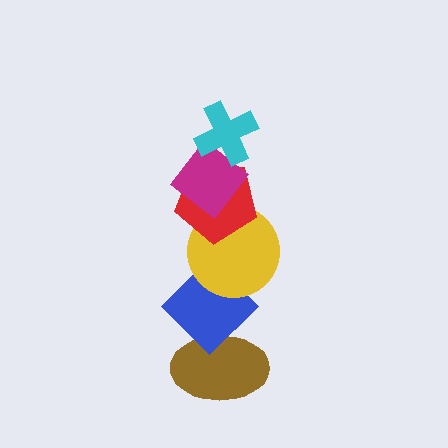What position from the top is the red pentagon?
The red pentagon is 3rd from the top.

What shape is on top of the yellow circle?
The red pentagon is on top of the yellow circle.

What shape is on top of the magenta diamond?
The cyan cross is on top of the magenta diamond.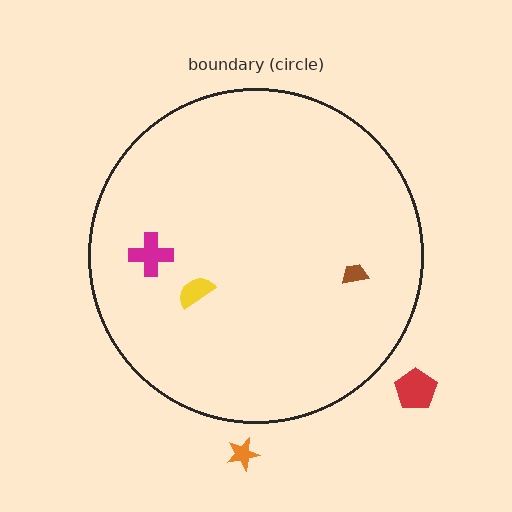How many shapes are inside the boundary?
3 inside, 2 outside.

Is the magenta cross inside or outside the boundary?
Inside.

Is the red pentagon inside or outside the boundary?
Outside.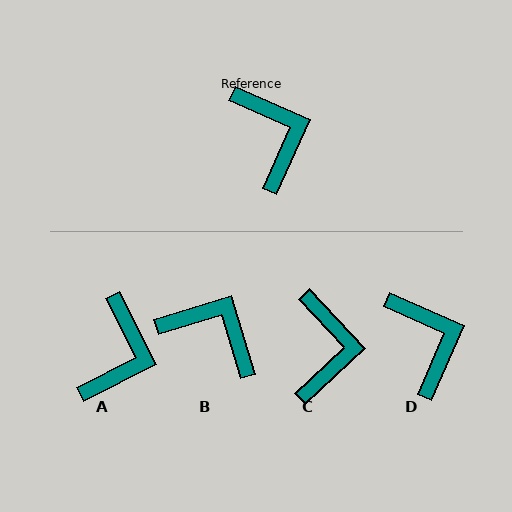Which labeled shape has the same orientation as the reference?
D.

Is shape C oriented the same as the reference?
No, it is off by about 23 degrees.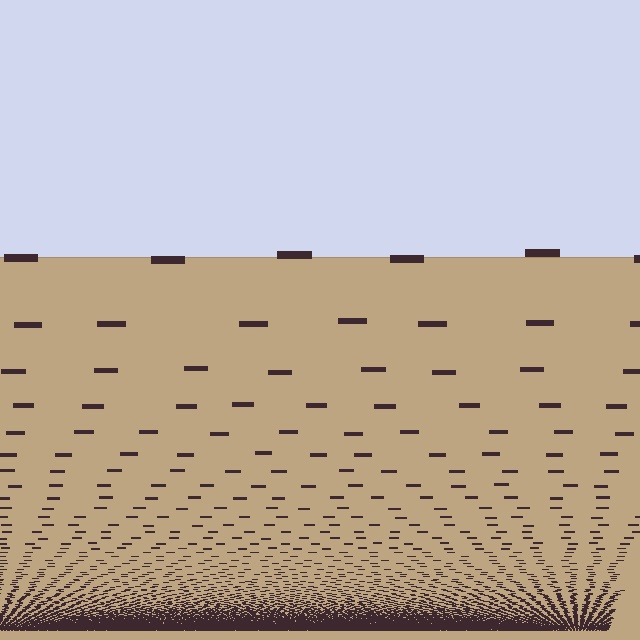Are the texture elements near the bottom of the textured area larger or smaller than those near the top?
Smaller. The gradient is inverted — elements near the bottom are smaller and denser.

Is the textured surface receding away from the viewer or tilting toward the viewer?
The surface appears to tilt toward the viewer. Texture elements get larger and sparser toward the top.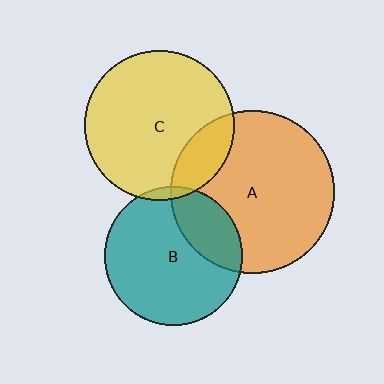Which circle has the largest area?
Circle A (orange).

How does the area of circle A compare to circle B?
Approximately 1.4 times.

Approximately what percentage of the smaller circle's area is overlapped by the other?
Approximately 20%.